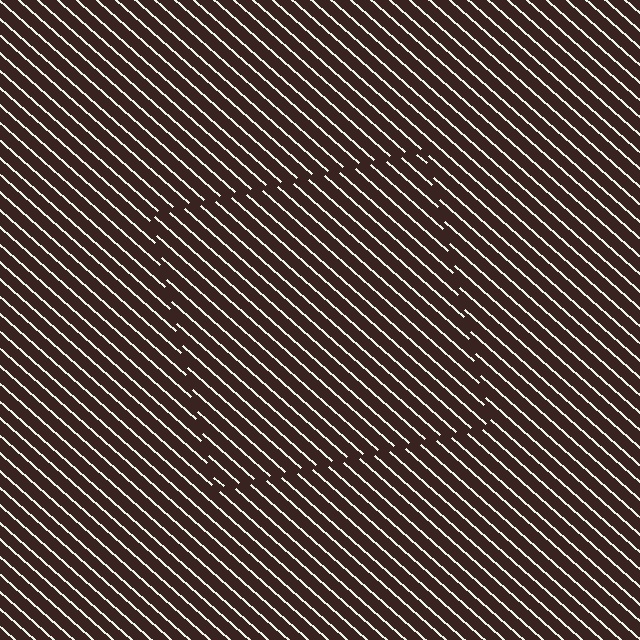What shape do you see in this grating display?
An illusory square. The interior of the shape contains the same grating, shifted by half a period — the contour is defined by the phase discontinuity where line-ends from the inner and outer gratings abut.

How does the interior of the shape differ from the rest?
The interior of the shape contains the same grating, shifted by half a period — the contour is defined by the phase discontinuity where line-ends from the inner and outer gratings abut.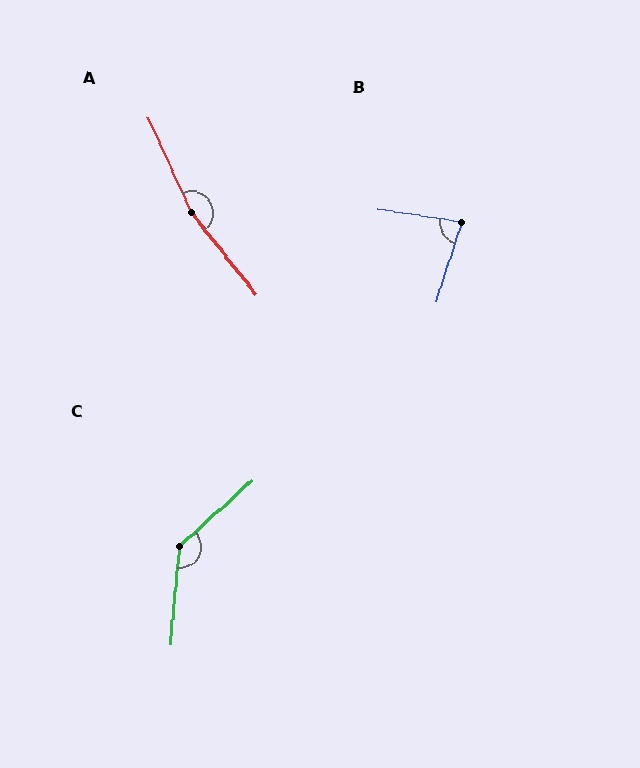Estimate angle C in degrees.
Approximately 138 degrees.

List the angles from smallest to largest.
B (81°), C (138°), A (166°).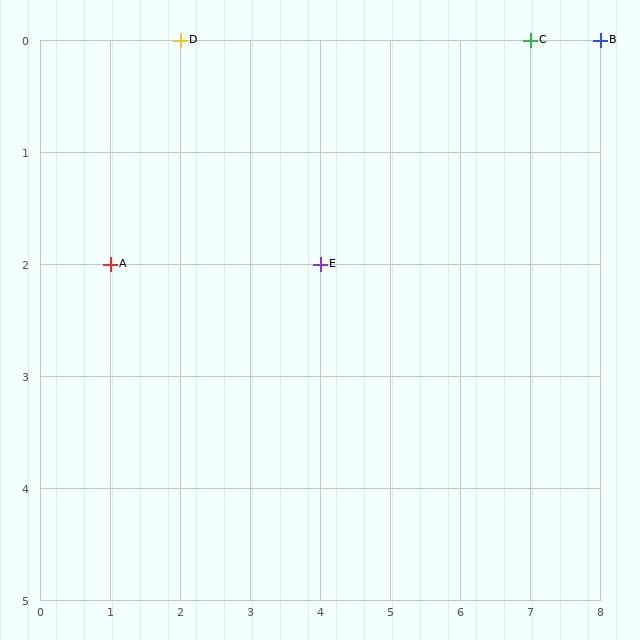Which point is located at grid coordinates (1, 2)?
Point A is at (1, 2).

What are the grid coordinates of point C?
Point C is at grid coordinates (7, 0).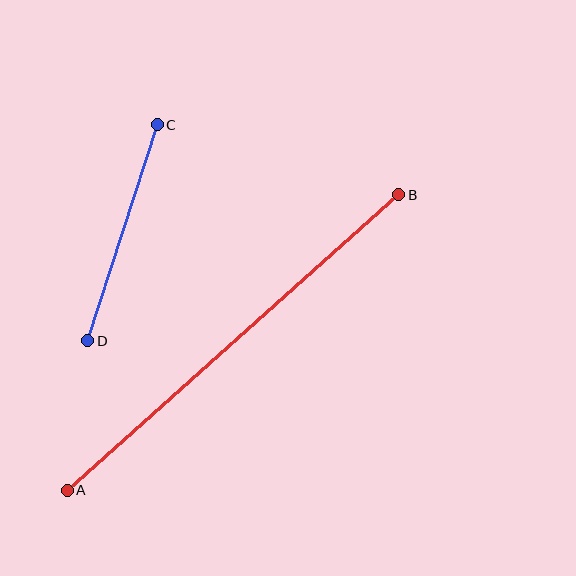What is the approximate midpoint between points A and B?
The midpoint is at approximately (233, 343) pixels.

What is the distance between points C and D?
The distance is approximately 227 pixels.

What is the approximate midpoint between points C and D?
The midpoint is at approximately (122, 233) pixels.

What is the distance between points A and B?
The distance is approximately 444 pixels.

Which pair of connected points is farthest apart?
Points A and B are farthest apart.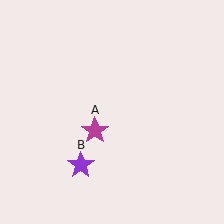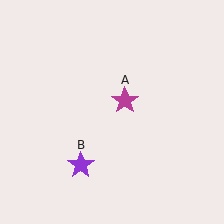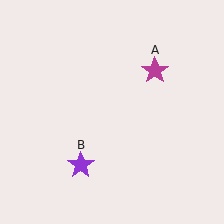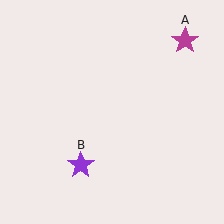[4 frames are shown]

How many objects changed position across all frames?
1 object changed position: magenta star (object A).